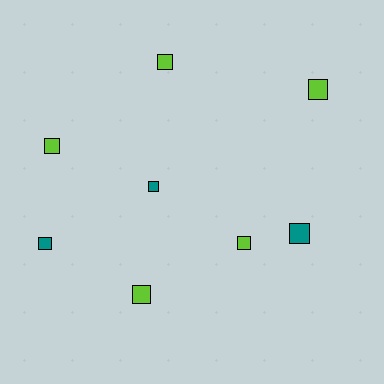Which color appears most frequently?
Lime, with 5 objects.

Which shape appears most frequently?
Square, with 8 objects.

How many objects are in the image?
There are 8 objects.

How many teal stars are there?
There are no teal stars.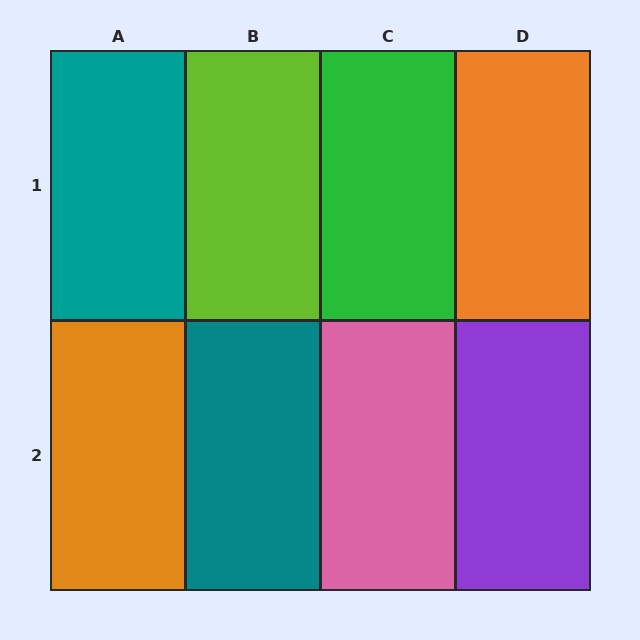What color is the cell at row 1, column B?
Lime.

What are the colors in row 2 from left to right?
Orange, teal, pink, purple.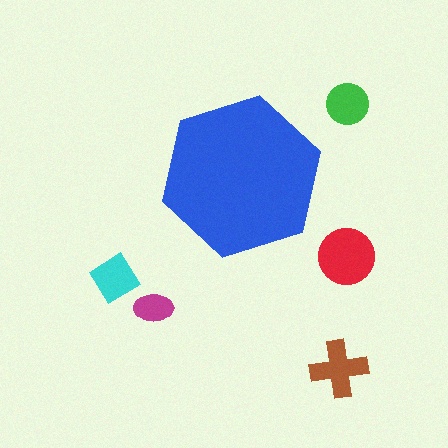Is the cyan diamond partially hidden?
No, the cyan diamond is fully visible.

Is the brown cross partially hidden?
No, the brown cross is fully visible.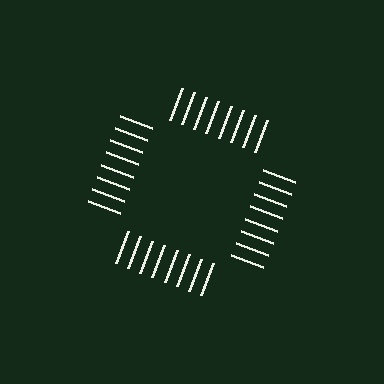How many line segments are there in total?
32 — 8 along each of the 4 edges.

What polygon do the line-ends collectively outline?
An illusory square — the line segments terminate on its edges but no continuous stroke is drawn.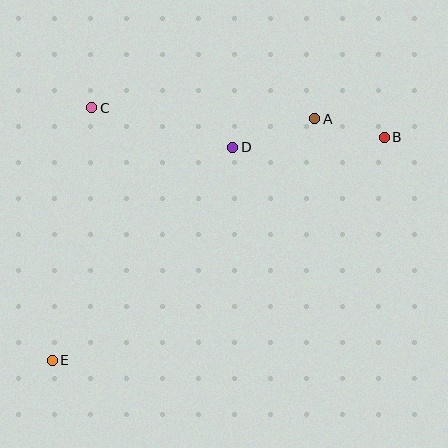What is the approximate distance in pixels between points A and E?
The distance between A and E is approximately 357 pixels.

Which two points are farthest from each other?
Points B and E are farthest from each other.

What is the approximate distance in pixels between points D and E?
The distance between D and E is approximately 279 pixels.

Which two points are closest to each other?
Points A and B are closest to each other.